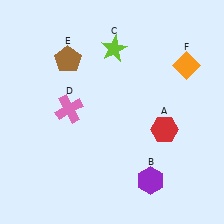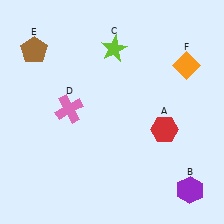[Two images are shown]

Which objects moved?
The objects that moved are: the purple hexagon (B), the brown pentagon (E).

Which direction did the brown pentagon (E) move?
The brown pentagon (E) moved left.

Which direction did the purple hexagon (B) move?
The purple hexagon (B) moved right.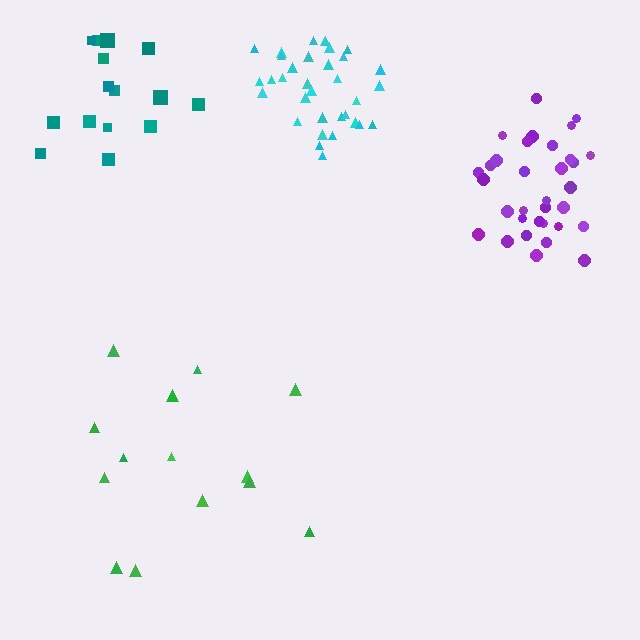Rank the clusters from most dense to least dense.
cyan, purple, green, teal.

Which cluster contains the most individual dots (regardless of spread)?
Cyan (34).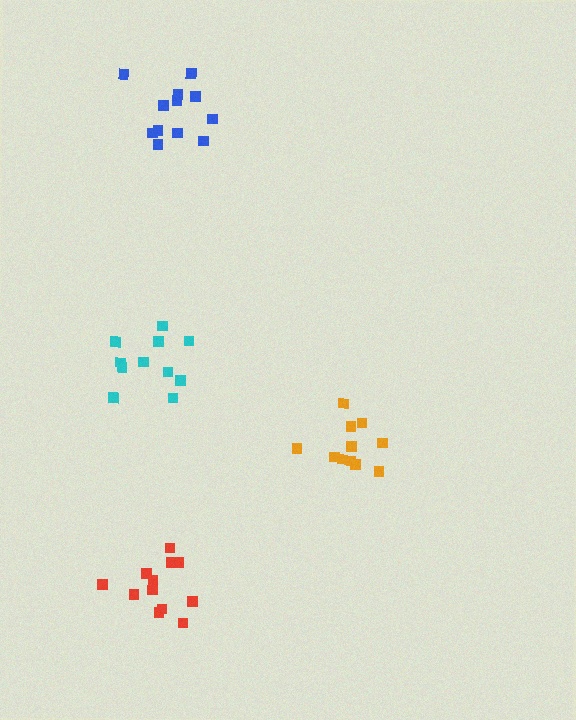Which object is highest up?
The blue cluster is topmost.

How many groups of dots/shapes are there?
There are 4 groups.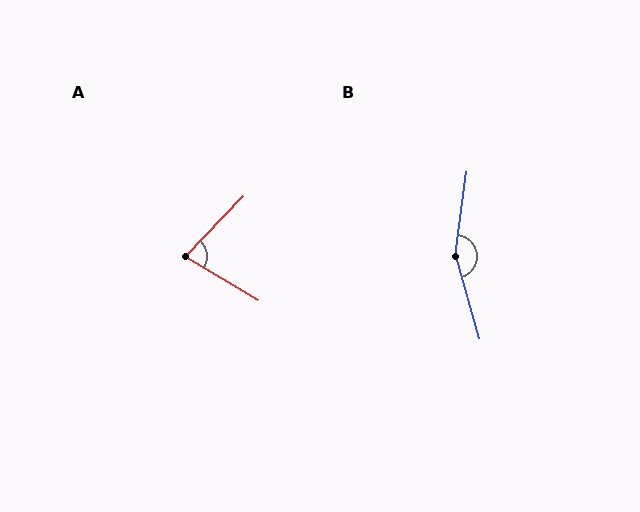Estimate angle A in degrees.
Approximately 76 degrees.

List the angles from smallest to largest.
A (76°), B (156°).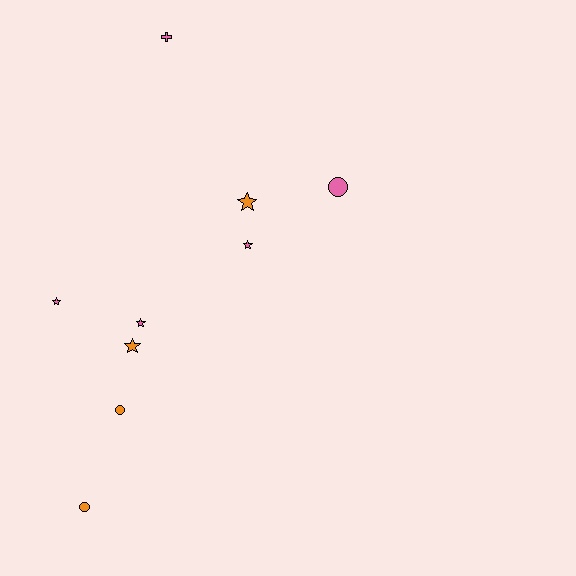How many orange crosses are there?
There are no orange crosses.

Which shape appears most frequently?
Star, with 5 objects.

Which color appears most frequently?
Pink, with 5 objects.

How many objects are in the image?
There are 9 objects.